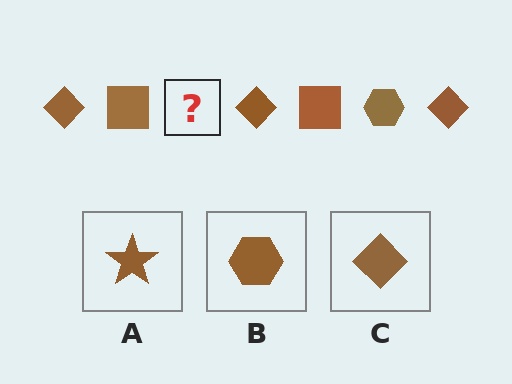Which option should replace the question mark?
Option B.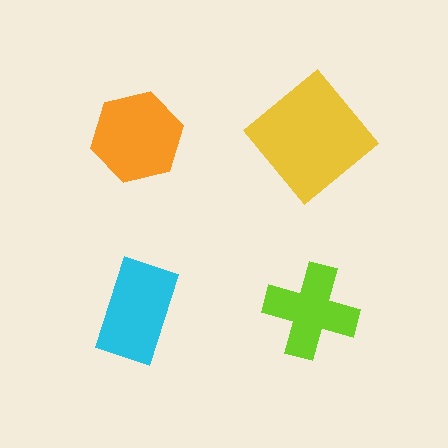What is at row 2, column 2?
A lime cross.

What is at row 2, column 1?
A cyan rectangle.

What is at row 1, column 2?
A yellow diamond.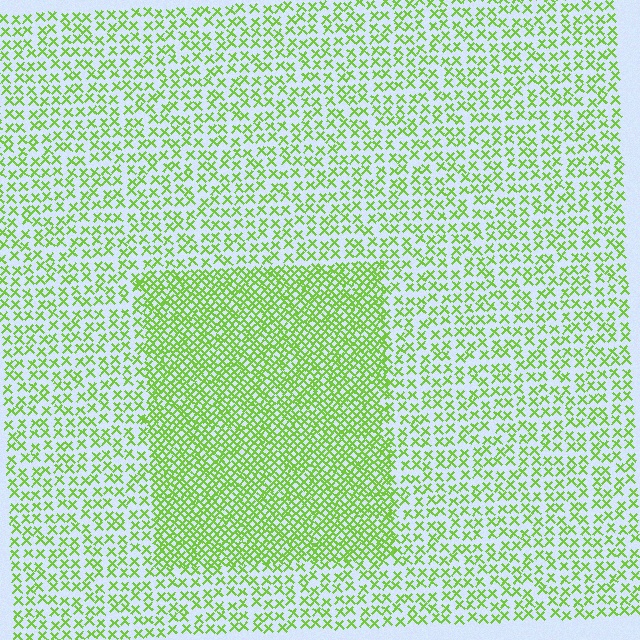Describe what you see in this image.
The image contains small lime elements arranged at two different densities. A rectangle-shaped region is visible where the elements are more densely packed than the surrounding area.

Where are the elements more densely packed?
The elements are more densely packed inside the rectangle boundary.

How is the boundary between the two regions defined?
The boundary is defined by a change in element density (approximately 2.2x ratio). All elements are the same color, size, and shape.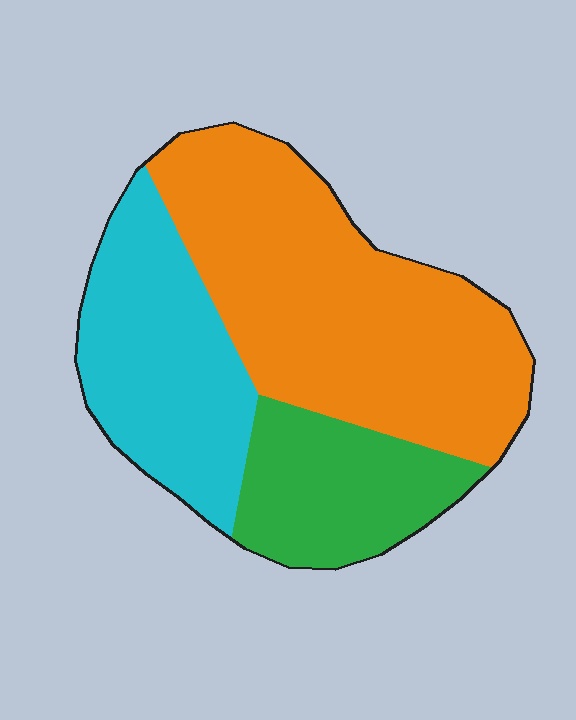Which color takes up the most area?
Orange, at roughly 50%.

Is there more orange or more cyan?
Orange.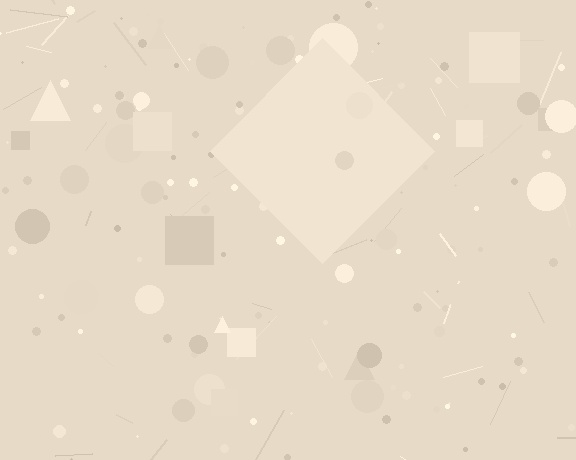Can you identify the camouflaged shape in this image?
The camouflaged shape is a diamond.